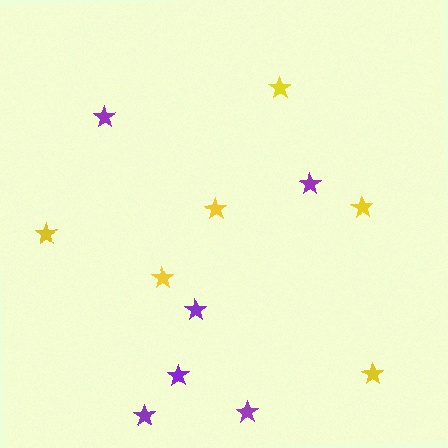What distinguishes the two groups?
There are 2 groups: one group of yellow stars (6) and one group of purple stars (6).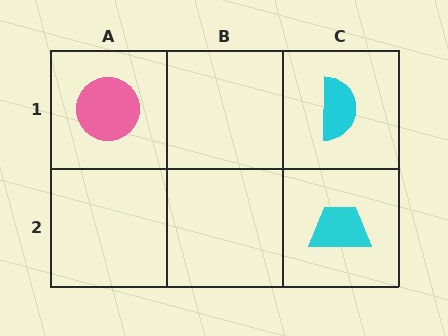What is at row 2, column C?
A cyan trapezoid.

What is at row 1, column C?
A cyan semicircle.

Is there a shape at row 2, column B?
No, that cell is empty.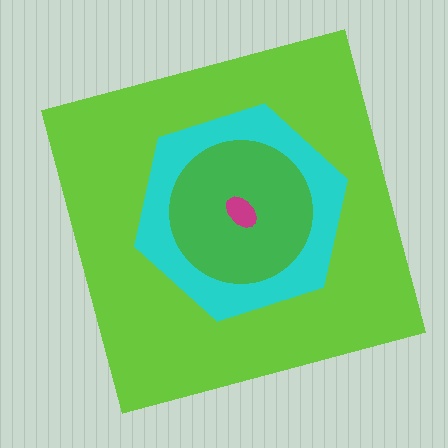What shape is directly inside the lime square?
The cyan hexagon.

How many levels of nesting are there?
4.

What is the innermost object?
The magenta ellipse.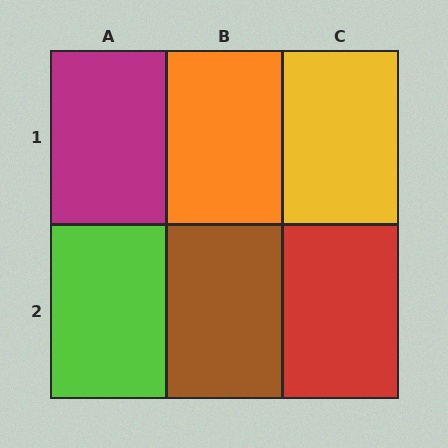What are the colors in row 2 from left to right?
Lime, brown, red.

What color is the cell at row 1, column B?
Orange.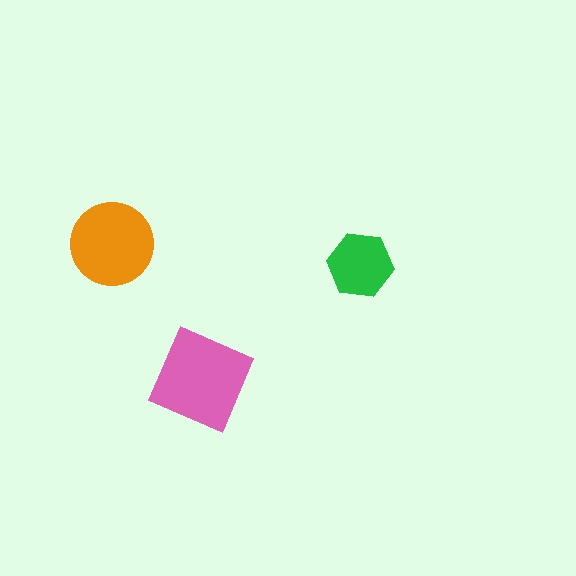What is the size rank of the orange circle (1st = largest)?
2nd.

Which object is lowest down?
The pink diamond is bottommost.